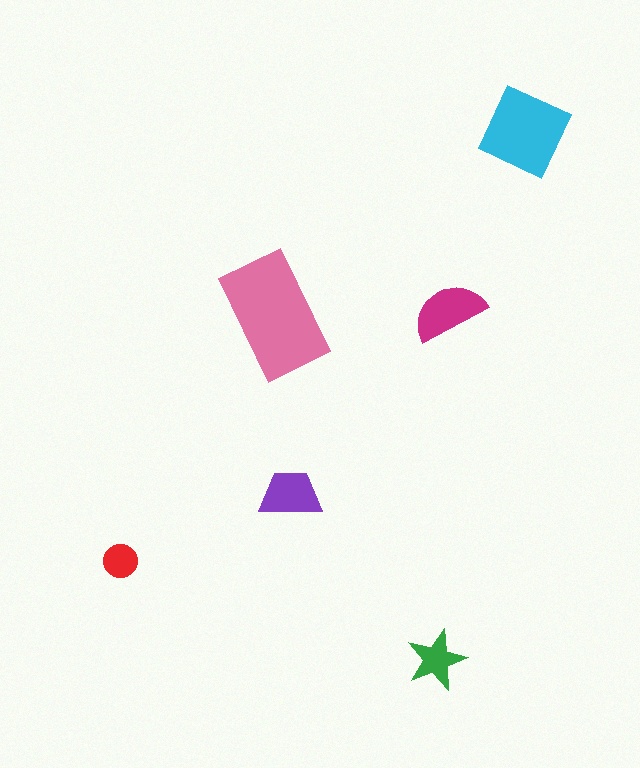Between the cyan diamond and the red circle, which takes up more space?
The cyan diamond.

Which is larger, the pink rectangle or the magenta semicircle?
The pink rectangle.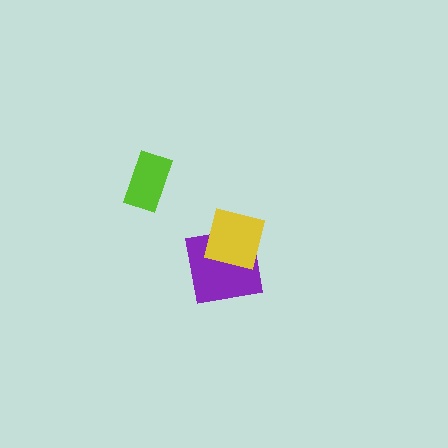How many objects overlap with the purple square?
1 object overlaps with the purple square.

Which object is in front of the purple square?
The yellow square is in front of the purple square.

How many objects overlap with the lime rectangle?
0 objects overlap with the lime rectangle.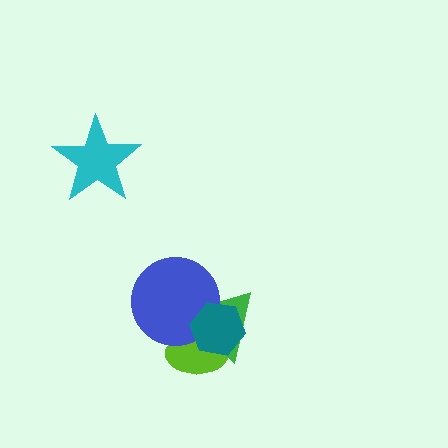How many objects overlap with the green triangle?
3 objects overlap with the green triangle.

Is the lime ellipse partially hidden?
Yes, it is partially covered by another shape.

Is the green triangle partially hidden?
Yes, it is partially covered by another shape.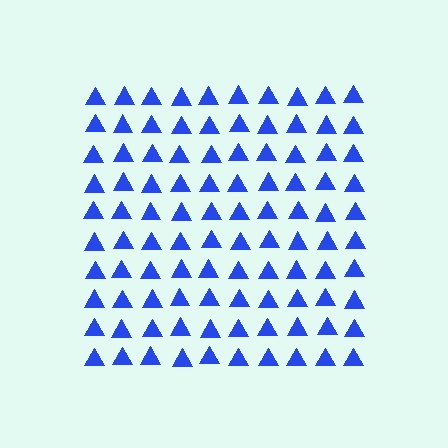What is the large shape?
The large shape is a square.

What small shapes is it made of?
It is made of small triangles.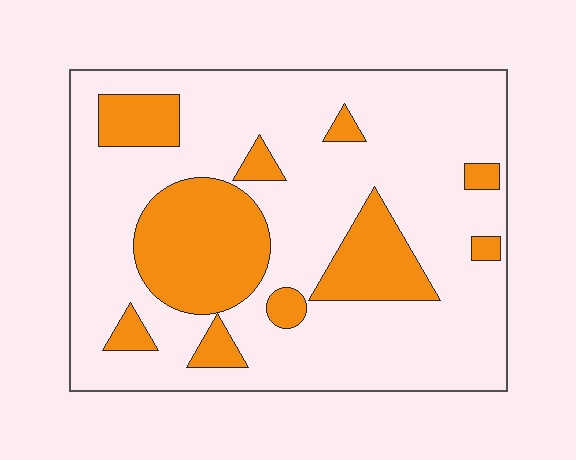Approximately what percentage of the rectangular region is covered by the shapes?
Approximately 25%.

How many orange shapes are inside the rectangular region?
10.